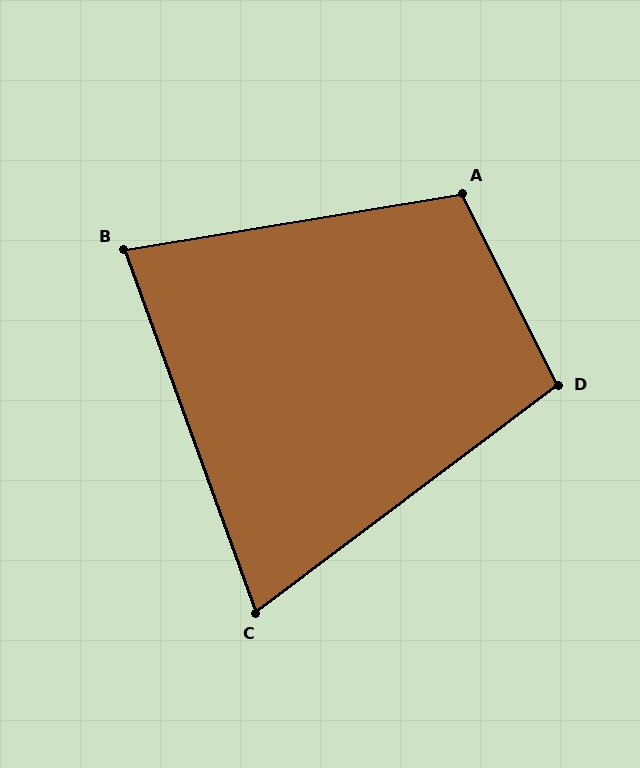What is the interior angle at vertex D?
Approximately 101 degrees (obtuse).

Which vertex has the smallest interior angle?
C, at approximately 73 degrees.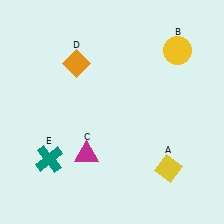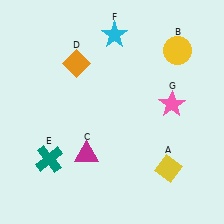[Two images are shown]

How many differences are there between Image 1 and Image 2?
There are 2 differences between the two images.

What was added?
A cyan star (F), a pink star (G) were added in Image 2.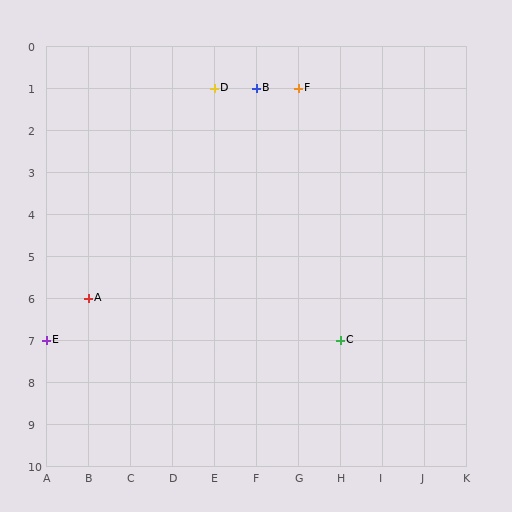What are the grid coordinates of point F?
Point F is at grid coordinates (G, 1).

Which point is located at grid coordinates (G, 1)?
Point F is at (G, 1).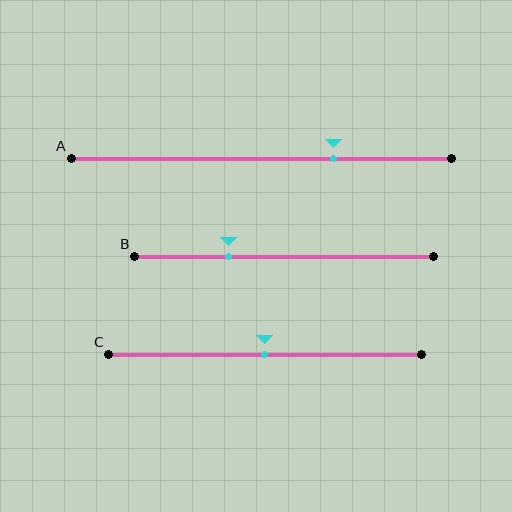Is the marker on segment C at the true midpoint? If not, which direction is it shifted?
Yes, the marker on segment C is at the true midpoint.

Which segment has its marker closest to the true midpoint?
Segment C has its marker closest to the true midpoint.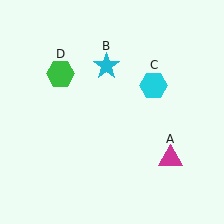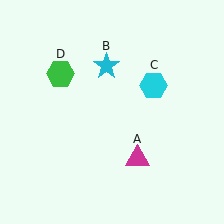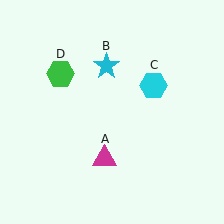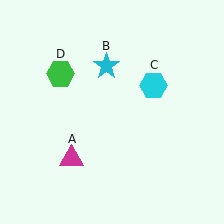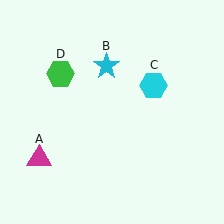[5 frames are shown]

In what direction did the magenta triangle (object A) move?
The magenta triangle (object A) moved left.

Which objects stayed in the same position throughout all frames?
Cyan star (object B) and cyan hexagon (object C) and green hexagon (object D) remained stationary.